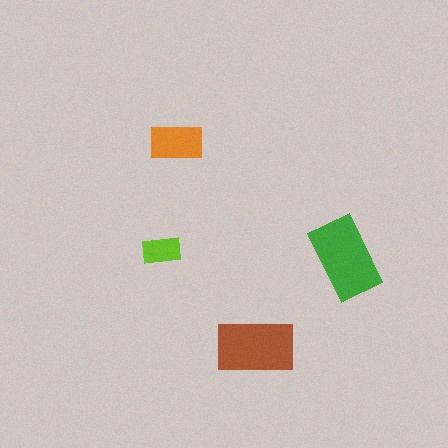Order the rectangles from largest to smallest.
the green one, the brown one, the orange one, the lime one.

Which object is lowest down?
The brown rectangle is bottommost.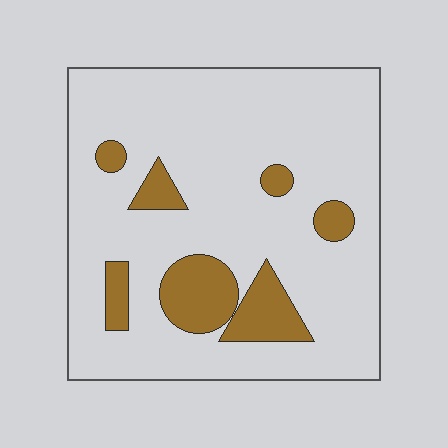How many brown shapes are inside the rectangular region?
7.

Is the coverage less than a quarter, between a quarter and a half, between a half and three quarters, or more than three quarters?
Less than a quarter.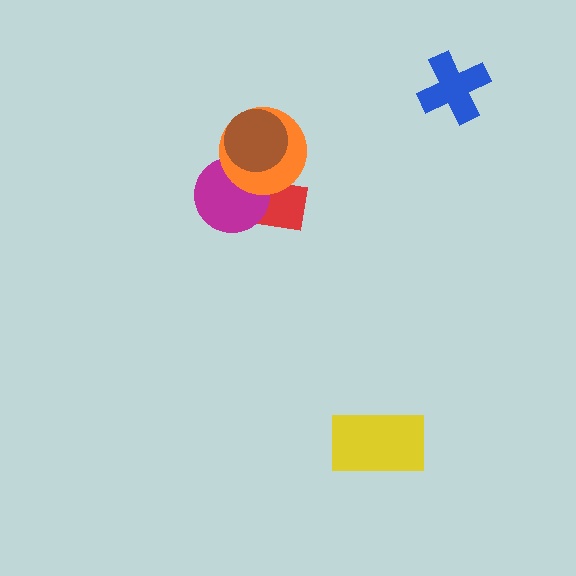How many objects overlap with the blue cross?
0 objects overlap with the blue cross.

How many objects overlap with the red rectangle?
2 objects overlap with the red rectangle.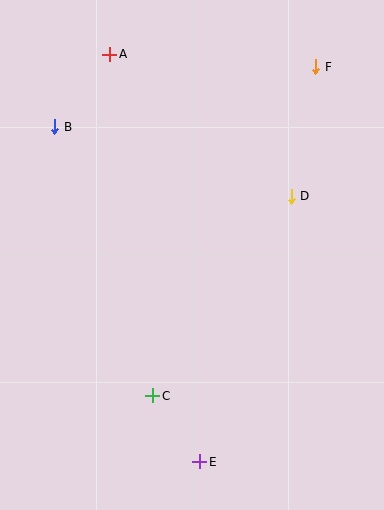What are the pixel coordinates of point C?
Point C is at (153, 396).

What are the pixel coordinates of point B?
Point B is at (55, 127).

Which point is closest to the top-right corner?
Point F is closest to the top-right corner.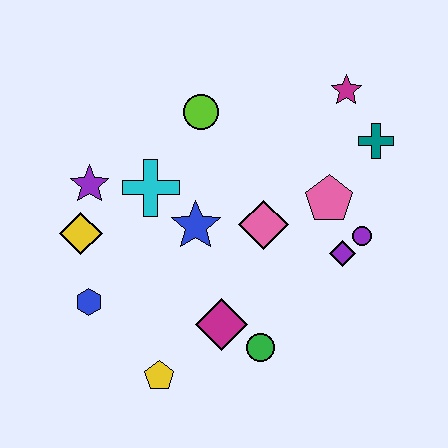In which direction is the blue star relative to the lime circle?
The blue star is below the lime circle.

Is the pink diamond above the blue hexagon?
Yes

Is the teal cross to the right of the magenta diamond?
Yes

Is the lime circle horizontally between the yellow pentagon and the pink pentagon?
Yes